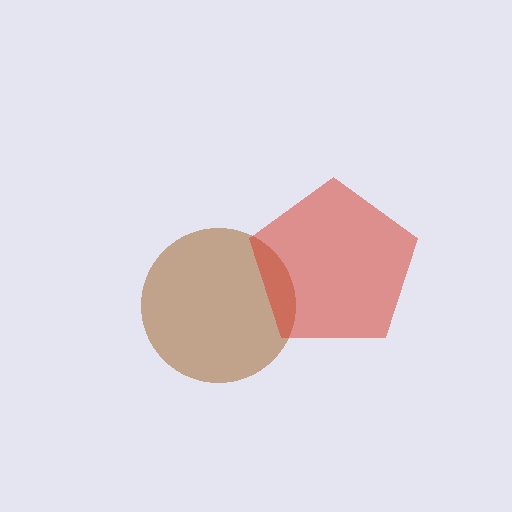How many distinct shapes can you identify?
There are 2 distinct shapes: a brown circle, a red pentagon.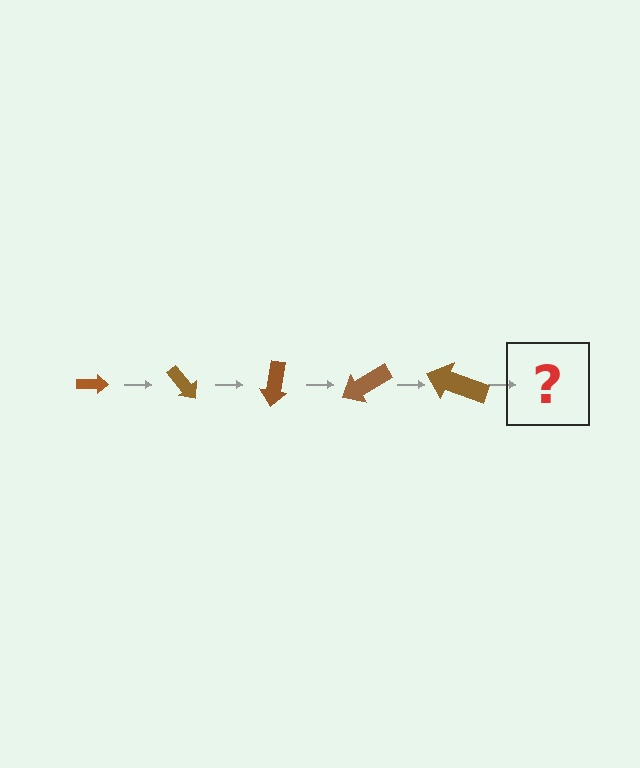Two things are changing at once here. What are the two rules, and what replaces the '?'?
The two rules are that the arrow grows larger each step and it rotates 50 degrees each step. The '?' should be an arrow, larger than the previous one and rotated 250 degrees from the start.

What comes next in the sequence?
The next element should be an arrow, larger than the previous one and rotated 250 degrees from the start.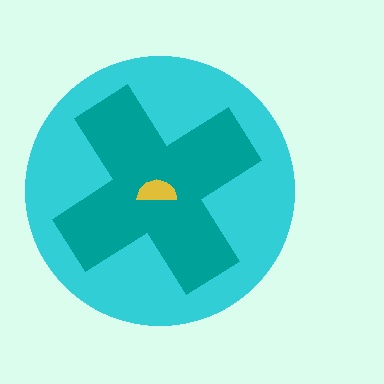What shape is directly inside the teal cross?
The yellow semicircle.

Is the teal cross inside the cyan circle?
Yes.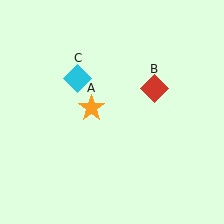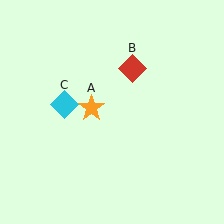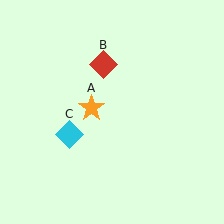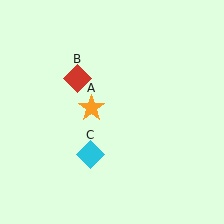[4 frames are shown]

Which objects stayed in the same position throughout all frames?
Orange star (object A) remained stationary.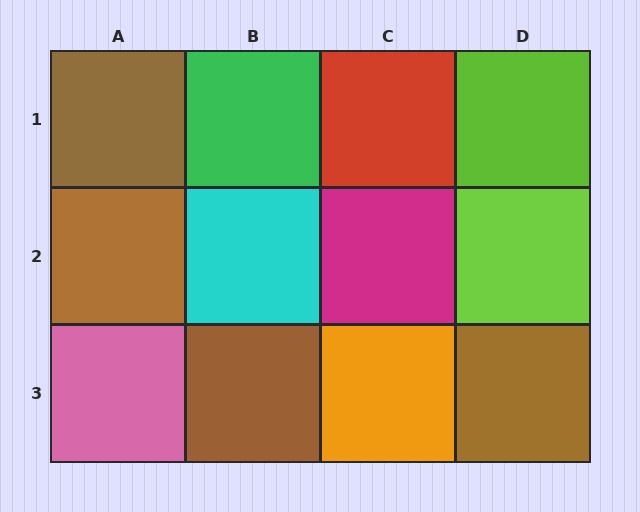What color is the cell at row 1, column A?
Brown.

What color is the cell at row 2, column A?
Brown.